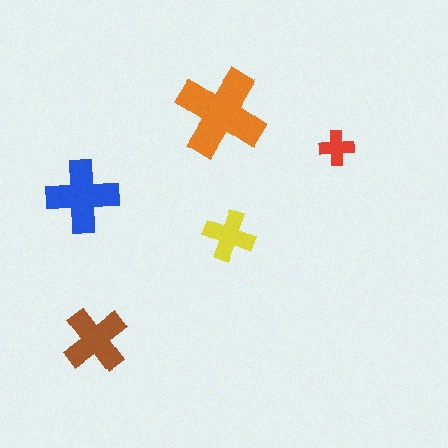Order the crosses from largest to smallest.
the orange one, the blue one, the brown one, the yellow one, the red one.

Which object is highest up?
The orange cross is topmost.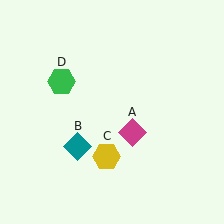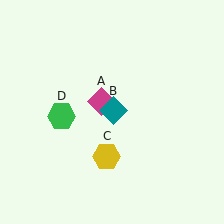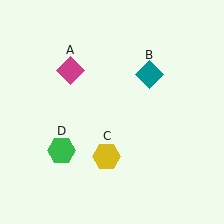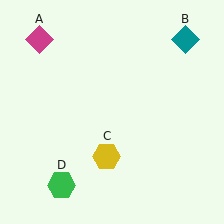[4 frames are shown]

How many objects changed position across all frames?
3 objects changed position: magenta diamond (object A), teal diamond (object B), green hexagon (object D).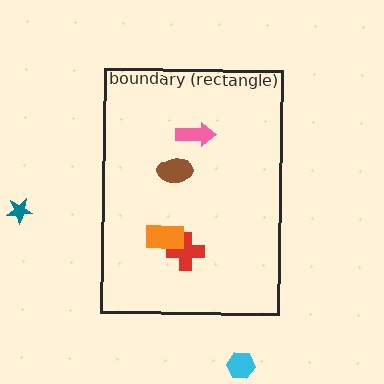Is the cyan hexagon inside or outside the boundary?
Outside.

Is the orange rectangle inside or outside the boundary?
Inside.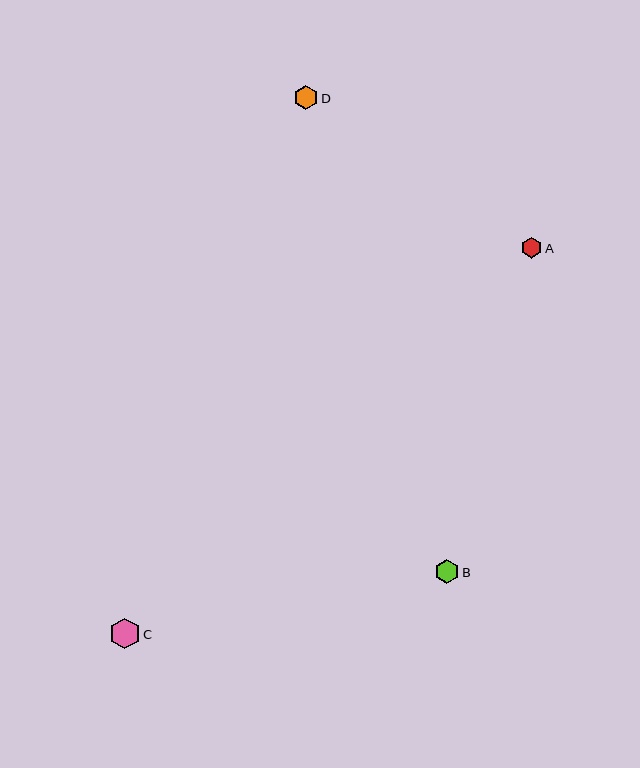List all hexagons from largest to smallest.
From largest to smallest: C, B, D, A.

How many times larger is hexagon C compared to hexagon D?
Hexagon C is approximately 1.3 times the size of hexagon D.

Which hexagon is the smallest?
Hexagon A is the smallest with a size of approximately 20 pixels.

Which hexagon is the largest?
Hexagon C is the largest with a size of approximately 31 pixels.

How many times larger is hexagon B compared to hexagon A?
Hexagon B is approximately 1.2 times the size of hexagon A.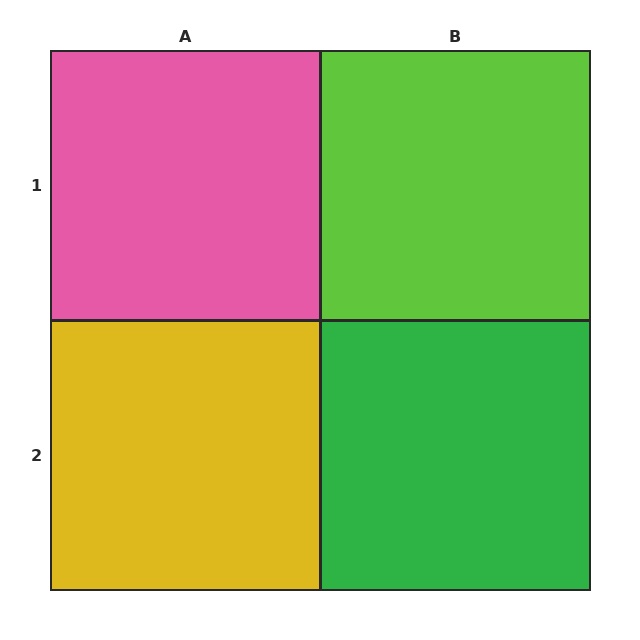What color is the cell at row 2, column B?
Green.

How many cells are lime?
1 cell is lime.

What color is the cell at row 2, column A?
Yellow.